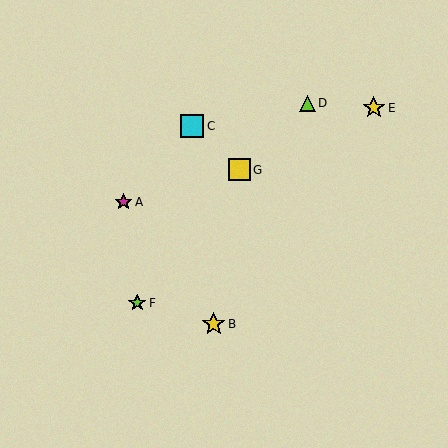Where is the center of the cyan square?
The center of the cyan square is at (192, 126).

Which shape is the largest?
The yellow star (labeled B) is the largest.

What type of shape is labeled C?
Shape C is a cyan square.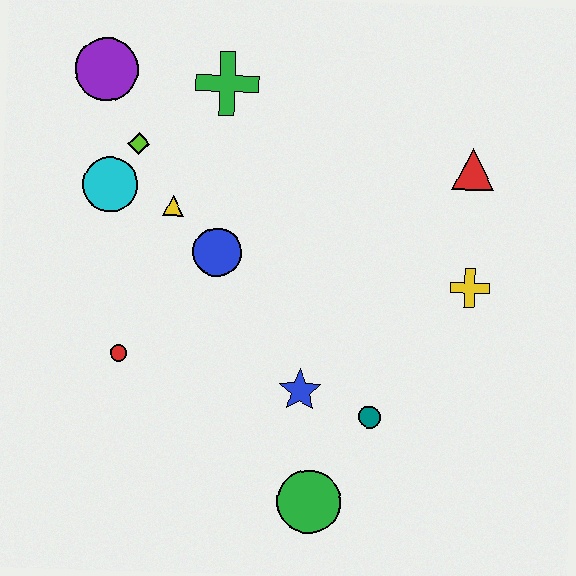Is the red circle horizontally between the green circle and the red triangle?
No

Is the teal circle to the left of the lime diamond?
No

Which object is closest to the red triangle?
The yellow cross is closest to the red triangle.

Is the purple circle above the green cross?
Yes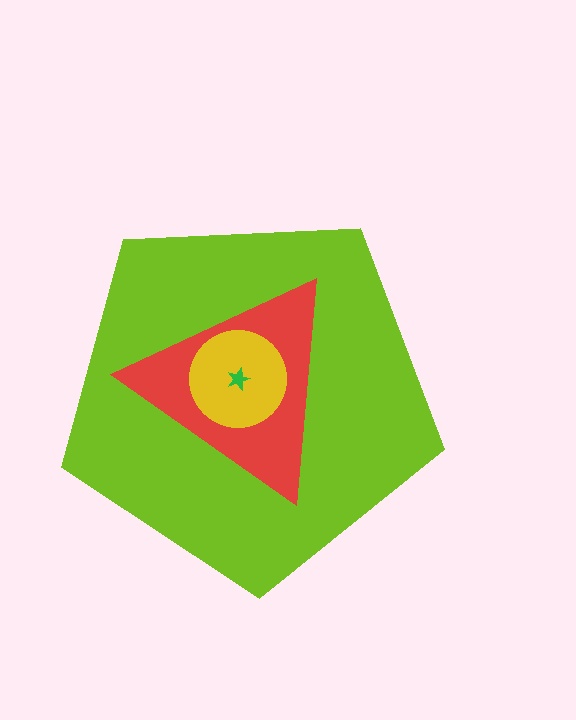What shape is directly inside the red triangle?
The yellow circle.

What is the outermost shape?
The lime pentagon.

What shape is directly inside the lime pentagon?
The red triangle.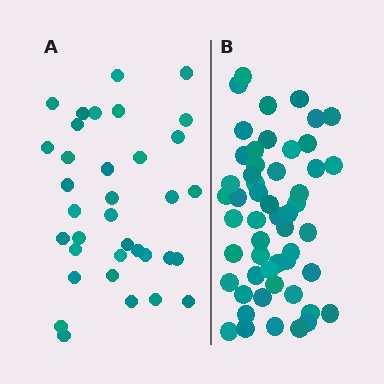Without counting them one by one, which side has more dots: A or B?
Region B (the right region) has more dots.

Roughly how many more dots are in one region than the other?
Region B has approximately 20 more dots than region A.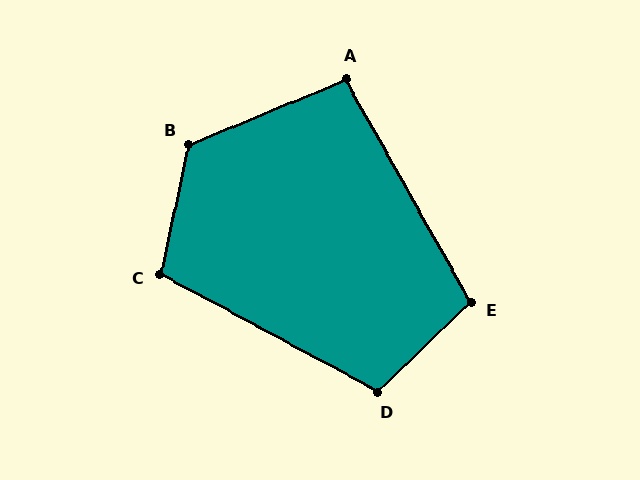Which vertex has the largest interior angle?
B, at approximately 124 degrees.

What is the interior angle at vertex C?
Approximately 107 degrees (obtuse).